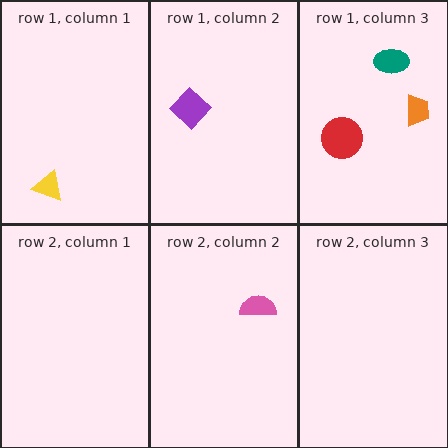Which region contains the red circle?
The row 1, column 3 region.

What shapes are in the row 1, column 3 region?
The teal ellipse, the orange trapezoid, the red circle.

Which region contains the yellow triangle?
The row 1, column 1 region.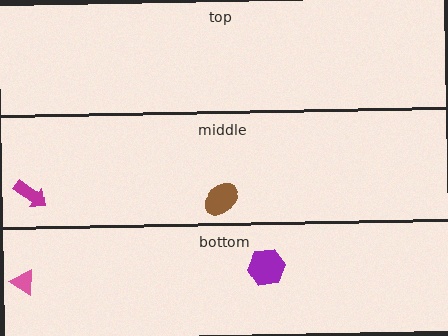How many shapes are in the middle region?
2.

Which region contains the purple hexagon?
The bottom region.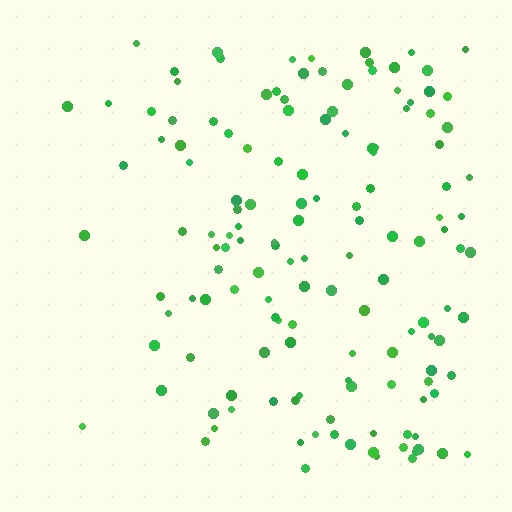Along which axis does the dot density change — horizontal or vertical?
Horizontal.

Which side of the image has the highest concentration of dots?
The right.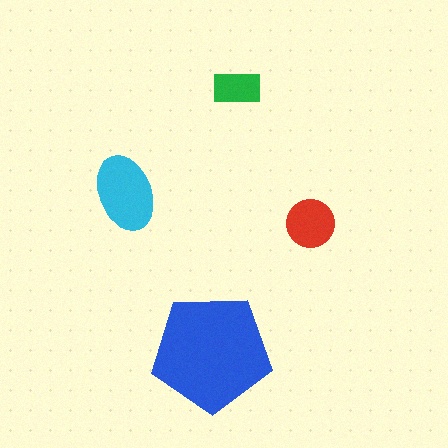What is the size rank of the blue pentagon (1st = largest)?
1st.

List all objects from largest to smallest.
The blue pentagon, the cyan ellipse, the red circle, the green rectangle.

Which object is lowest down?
The blue pentagon is bottommost.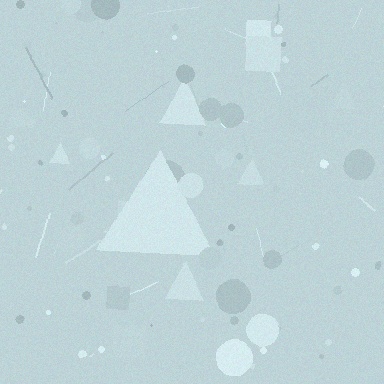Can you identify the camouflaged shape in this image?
The camouflaged shape is a triangle.